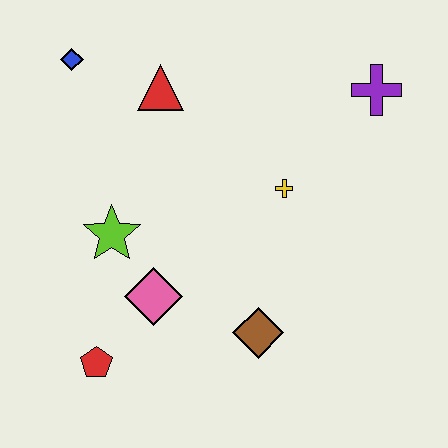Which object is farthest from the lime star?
The purple cross is farthest from the lime star.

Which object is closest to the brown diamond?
The pink diamond is closest to the brown diamond.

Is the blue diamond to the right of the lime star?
No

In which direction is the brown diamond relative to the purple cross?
The brown diamond is below the purple cross.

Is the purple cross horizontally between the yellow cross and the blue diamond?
No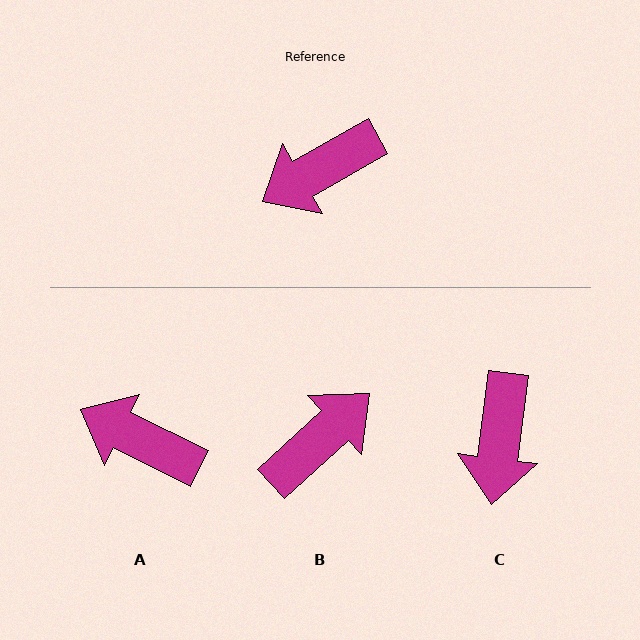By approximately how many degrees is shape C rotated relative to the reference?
Approximately 53 degrees counter-clockwise.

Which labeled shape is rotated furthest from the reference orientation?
B, about 167 degrees away.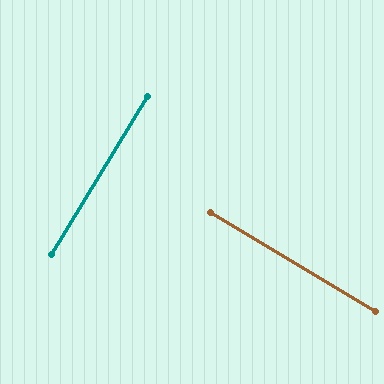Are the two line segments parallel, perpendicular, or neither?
Perpendicular — they meet at approximately 90°.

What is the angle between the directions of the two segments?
Approximately 90 degrees.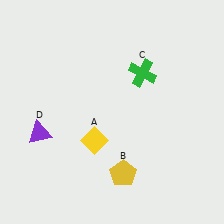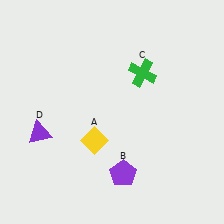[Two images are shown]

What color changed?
The pentagon (B) changed from yellow in Image 1 to purple in Image 2.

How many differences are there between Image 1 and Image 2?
There is 1 difference between the two images.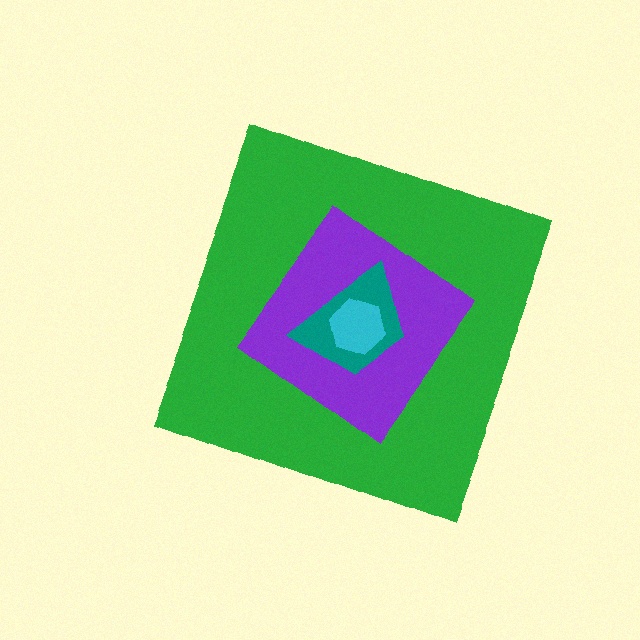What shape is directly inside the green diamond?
The purple diamond.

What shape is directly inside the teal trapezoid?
The cyan hexagon.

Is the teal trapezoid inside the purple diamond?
Yes.